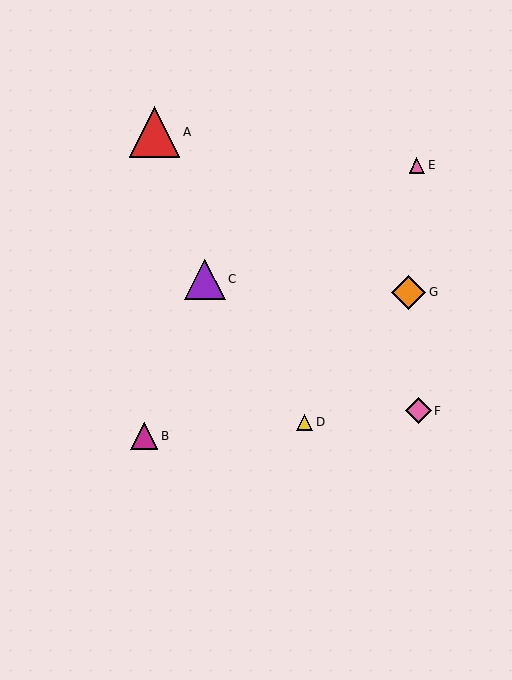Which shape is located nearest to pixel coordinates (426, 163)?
The pink triangle (labeled E) at (417, 165) is nearest to that location.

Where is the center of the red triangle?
The center of the red triangle is at (154, 132).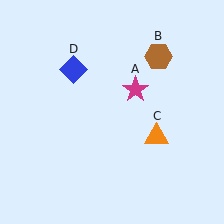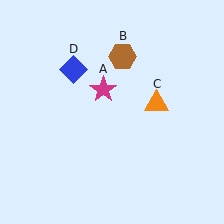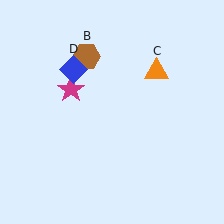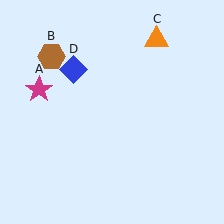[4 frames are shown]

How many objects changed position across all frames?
3 objects changed position: magenta star (object A), brown hexagon (object B), orange triangle (object C).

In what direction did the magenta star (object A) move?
The magenta star (object A) moved left.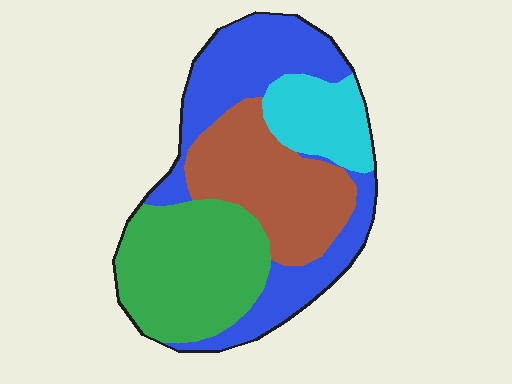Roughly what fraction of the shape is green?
Green covers 29% of the shape.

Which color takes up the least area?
Cyan, at roughly 15%.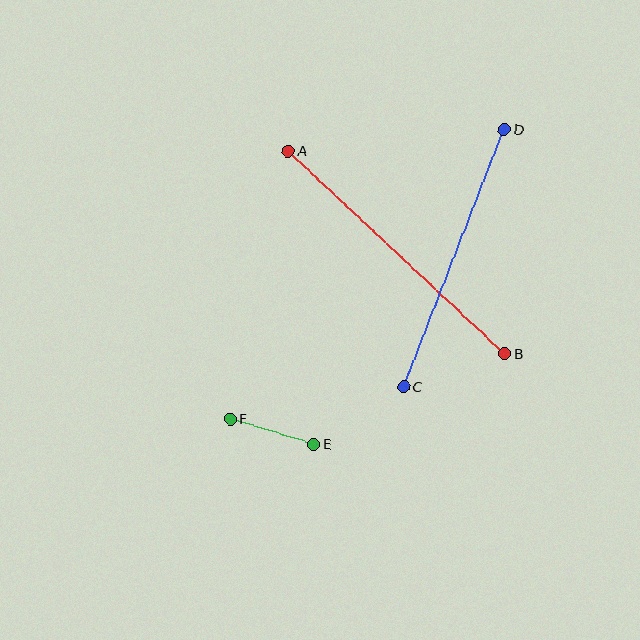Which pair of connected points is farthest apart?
Points A and B are farthest apart.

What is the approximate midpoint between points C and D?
The midpoint is at approximately (454, 258) pixels.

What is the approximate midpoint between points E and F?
The midpoint is at approximately (272, 431) pixels.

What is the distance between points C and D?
The distance is approximately 276 pixels.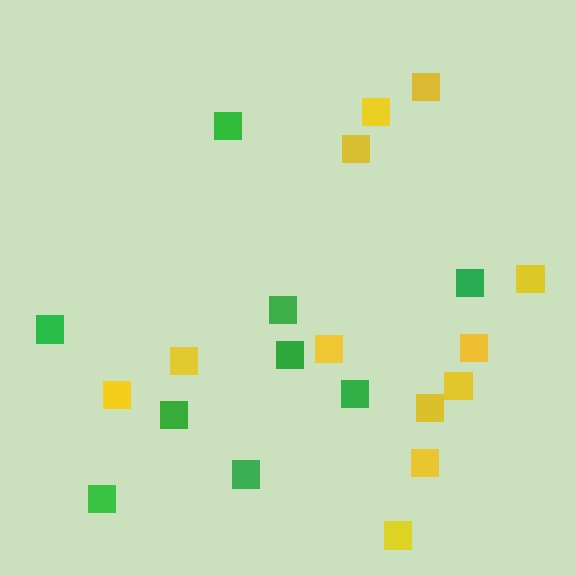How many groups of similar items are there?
There are 2 groups: one group of yellow squares (12) and one group of green squares (9).